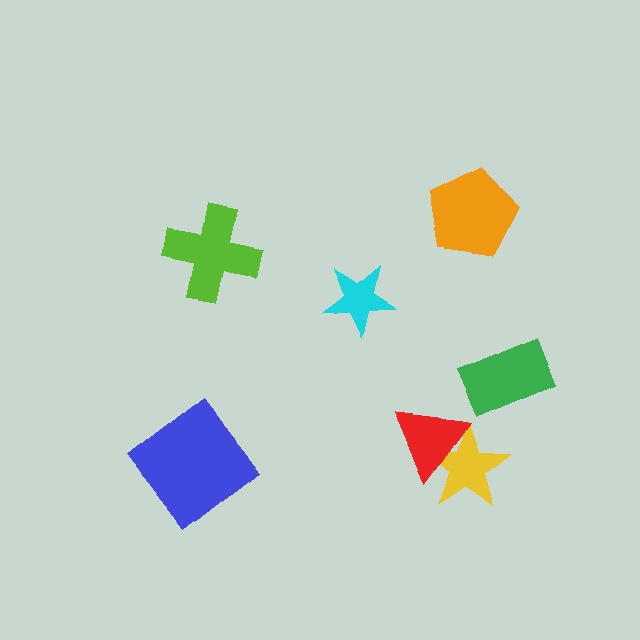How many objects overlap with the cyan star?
0 objects overlap with the cyan star.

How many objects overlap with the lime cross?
0 objects overlap with the lime cross.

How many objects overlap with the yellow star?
1 object overlaps with the yellow star.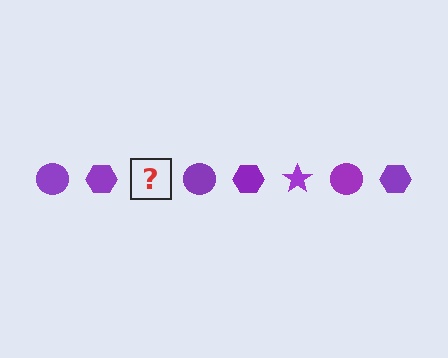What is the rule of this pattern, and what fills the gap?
The rule is that the pattern cycles through circle, hexagon, star shapes in purple. The gap should be filled with a purple star.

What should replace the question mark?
The question mark should be replaced with a purple star.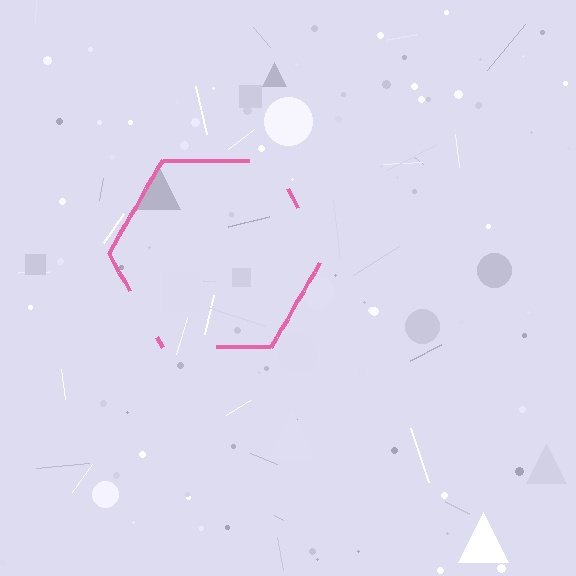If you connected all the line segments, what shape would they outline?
They would outline a hexagon.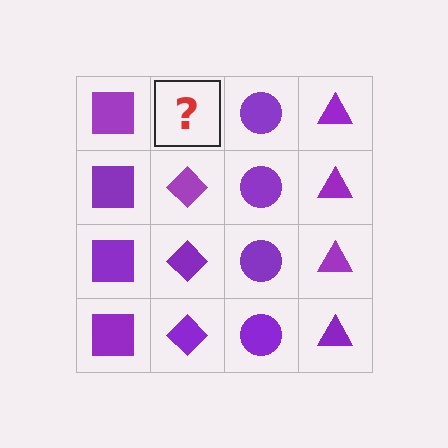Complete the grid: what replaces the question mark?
The question mark should be replaced with a purple diamond.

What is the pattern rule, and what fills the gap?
The rule is that each column has a consistent shape. The gap should be filled with a purple diamond.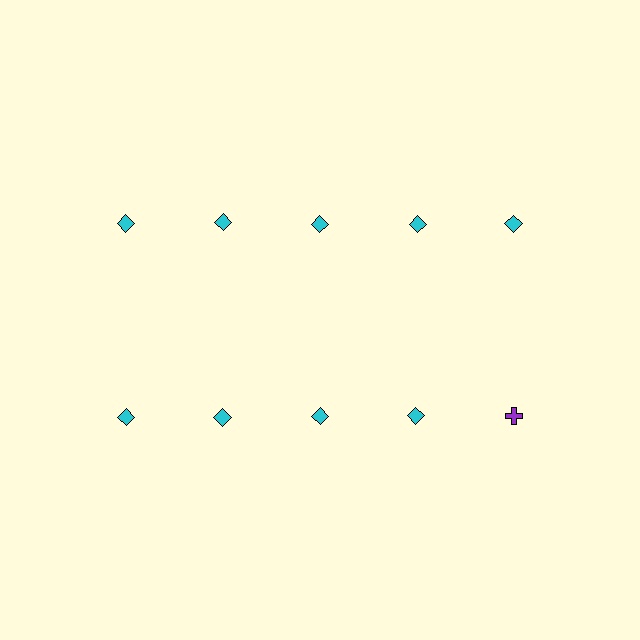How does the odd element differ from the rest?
It differs in both color (purple instead of cyan) and shape (cross instead of diamond).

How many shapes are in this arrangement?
There are 10 shapes arranged in a grid pattern.